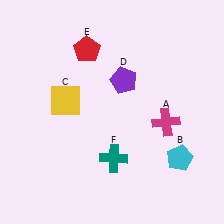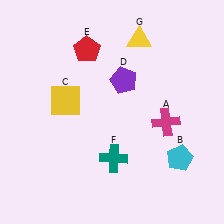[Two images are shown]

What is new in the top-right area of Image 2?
A yellow triangle (G) was added in the top-right area of Image 2.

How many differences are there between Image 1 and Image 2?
There is 1 difference between the two images.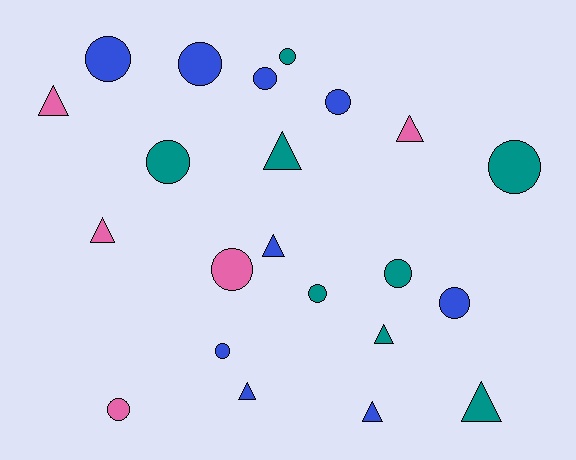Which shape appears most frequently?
Circle, with 13 objects.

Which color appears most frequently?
Blue, with 9 objects.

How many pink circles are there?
There are 2 pink circles.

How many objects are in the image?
There are 22 objects.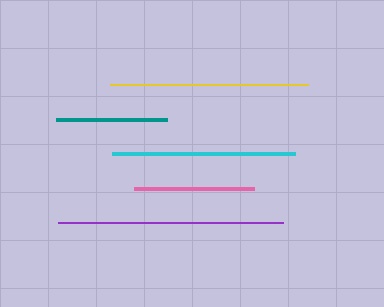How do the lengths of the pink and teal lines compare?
The pink and teal lines are approximately the same length.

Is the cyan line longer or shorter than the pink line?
The cyan line is longer than the pink line.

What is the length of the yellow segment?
The yellow segment is approximately 197 pixels long.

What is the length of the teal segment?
The teal segment is approximately 111 pixels long.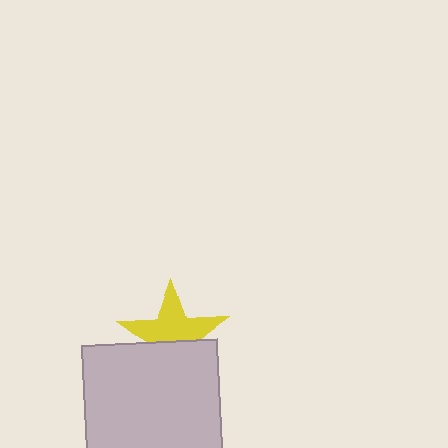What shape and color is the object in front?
The object in front is a light gray square.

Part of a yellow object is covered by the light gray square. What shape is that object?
It is a star.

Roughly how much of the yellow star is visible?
About half of it is visible (roughly 58%).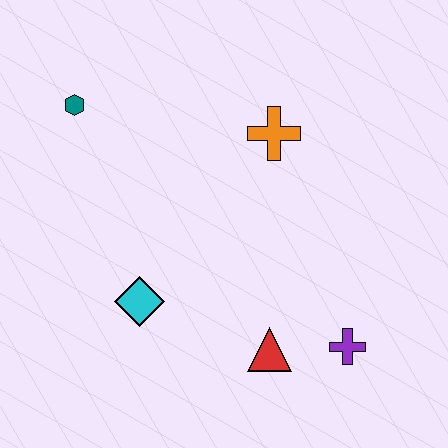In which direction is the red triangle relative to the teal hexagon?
The red triangle is below the teal hexagon.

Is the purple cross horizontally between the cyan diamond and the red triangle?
No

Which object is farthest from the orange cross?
The purple cross is farthest from the orange cross.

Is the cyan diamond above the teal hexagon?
No